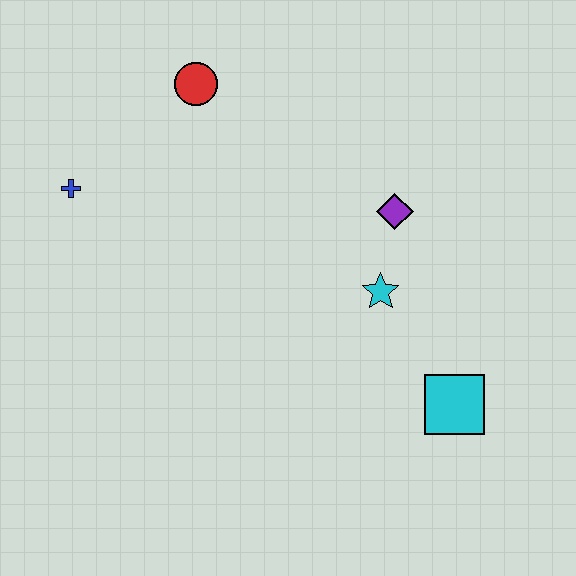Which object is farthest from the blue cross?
The cyan square is farthest from the blue cross.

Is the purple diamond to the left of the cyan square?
Yes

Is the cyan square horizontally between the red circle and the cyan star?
No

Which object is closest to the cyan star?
The purple diamond is closest to the cyan star.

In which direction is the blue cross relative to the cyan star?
The blue cross is to the left of the cyan star.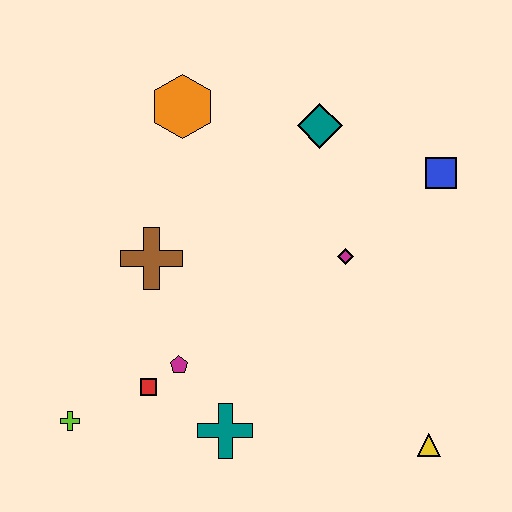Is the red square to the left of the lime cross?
No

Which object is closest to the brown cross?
The magenta pentagon is closest to the brown cross.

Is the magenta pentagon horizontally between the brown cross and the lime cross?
No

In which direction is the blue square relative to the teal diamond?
The blue square is to the right of the teal diamond.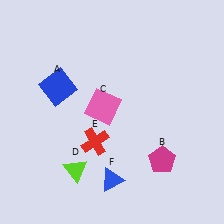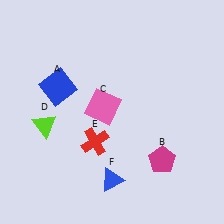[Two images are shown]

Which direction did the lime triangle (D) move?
The lime triangle (D) moved up.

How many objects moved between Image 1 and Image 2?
1 object moved between the two images.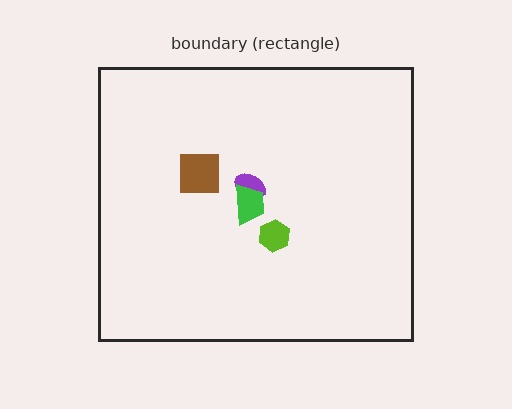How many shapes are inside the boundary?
4 inside, 0 outside.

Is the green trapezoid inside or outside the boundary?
Inside.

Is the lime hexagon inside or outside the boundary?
Inside.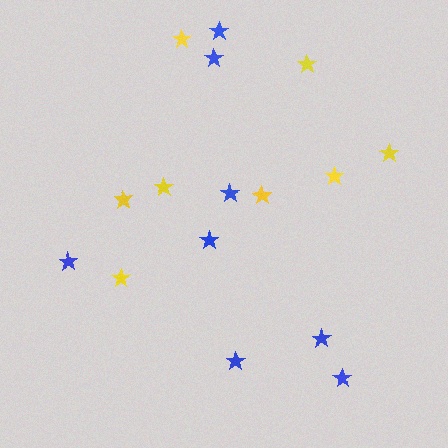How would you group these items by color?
There are 2 groups: one group of blue stars (8) and one group of yellow stars (8).